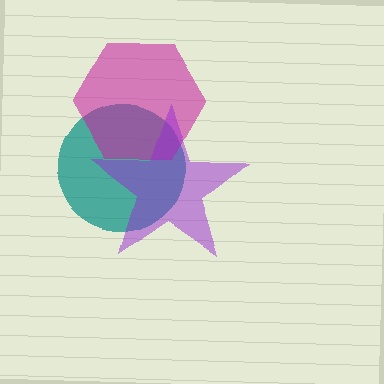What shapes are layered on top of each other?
The layered shapes are: a teal circle, a magenta hexagon, a purple star.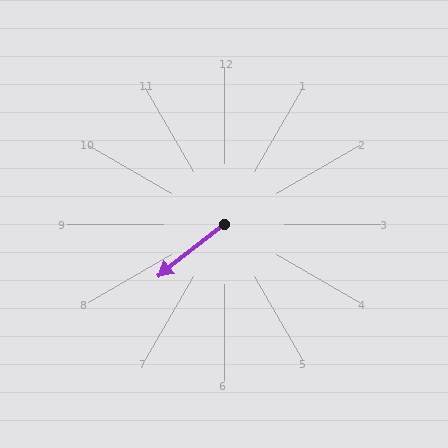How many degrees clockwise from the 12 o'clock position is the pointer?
Approximately 232 degrees.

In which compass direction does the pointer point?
Southwest.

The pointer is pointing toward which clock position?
Roughly 8 o'clock.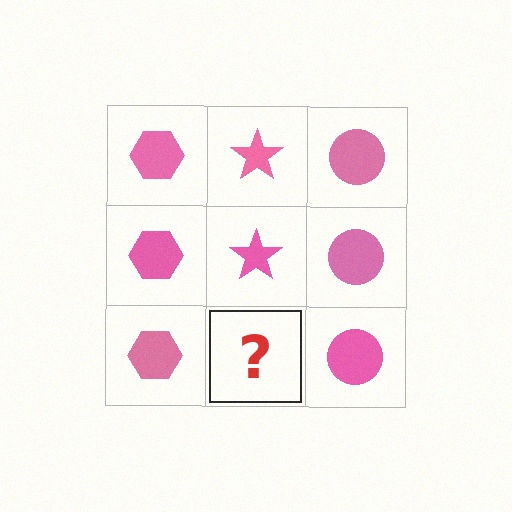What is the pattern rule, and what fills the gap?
The rule is that each column has a consistent shape. The gap should be filled with a pink star.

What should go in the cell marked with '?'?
The missing cell should contain a pink star.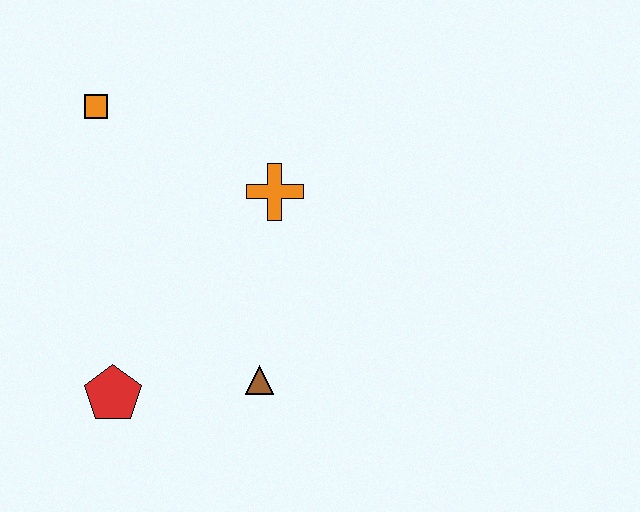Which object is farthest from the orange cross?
The red pentagon is farthest from the orange cross.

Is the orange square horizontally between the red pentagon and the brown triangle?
No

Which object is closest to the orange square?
The orange cross is closest to the orange square.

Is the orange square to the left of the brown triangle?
Yes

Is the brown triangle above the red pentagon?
Yes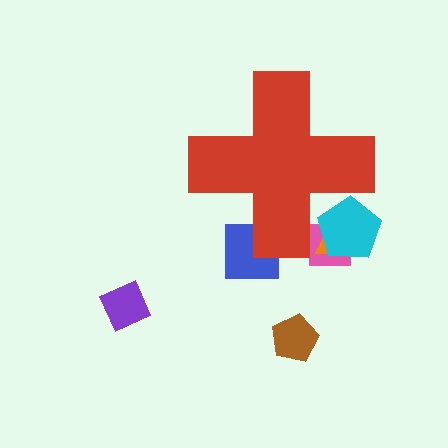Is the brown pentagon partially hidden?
No, the brown pentagon is fully visible.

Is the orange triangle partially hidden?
Yes, the orange triangle is partially hidden behind the red cross.